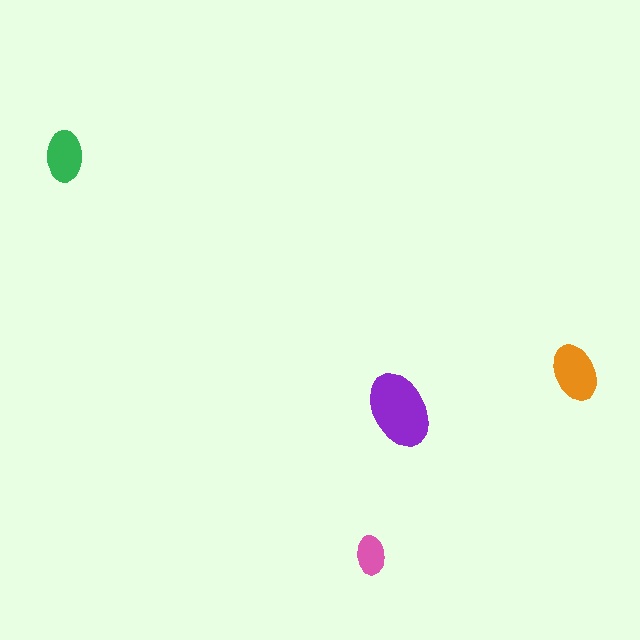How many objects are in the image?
There are 4 objects in the image.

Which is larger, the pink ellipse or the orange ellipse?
The orange one.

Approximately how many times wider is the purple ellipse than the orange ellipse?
About 1.5 times wider.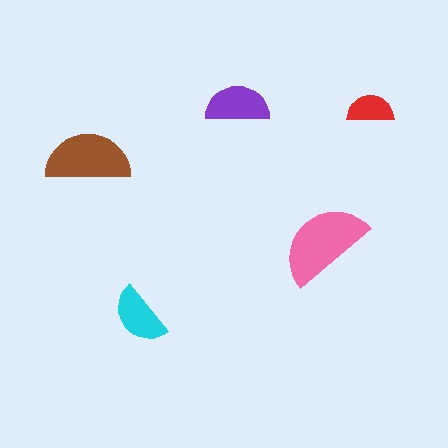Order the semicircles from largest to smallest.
the pink one, the brown one, the purple one, the cyan one, the red one.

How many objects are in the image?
There are 5 objects in the image.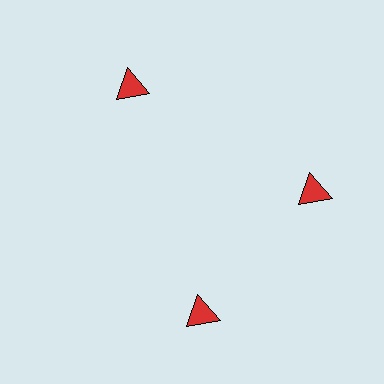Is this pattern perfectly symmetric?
No. The 3 red triangles are arranged in a ring, but one element near the 7 o'clock position is rotated out of alignment along the ring, breaking the 3-fold rotational symmetry.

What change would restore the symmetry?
The symmetry would be restored by rotating it back into even spacing with its neighbors so that all 3 triangles sit at equal angles and equal distance from the center.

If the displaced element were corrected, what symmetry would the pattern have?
It would have 3-fold rotational symmetry — the pattern would map onto itself every 120 degrees.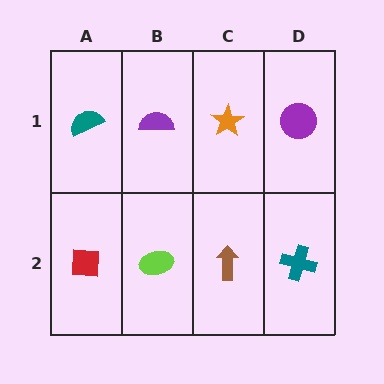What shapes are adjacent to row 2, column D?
A purple circle (row 1, column D), a brown arrow (row 2, column C).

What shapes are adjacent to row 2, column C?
An orange star (row 1, column C), a lime ellipse (row 2, column B), a teal cross (row 2, column D).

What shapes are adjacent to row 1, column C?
A brown arrow (row 2, column C), a purple semicircle (row 1, column B), a purple circle (row 1, column D).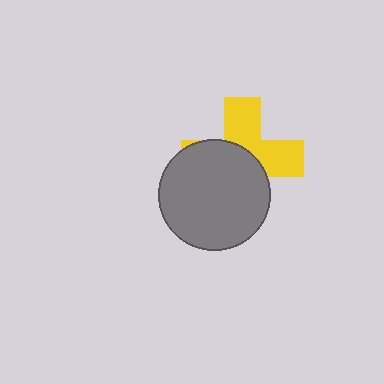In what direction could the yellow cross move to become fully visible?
The yellow cross could move toward the upper-right. That would shift it out from behind the gray circle entirely.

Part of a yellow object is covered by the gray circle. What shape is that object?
It is a cross.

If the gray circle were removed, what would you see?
You would see the complete yellow cross.